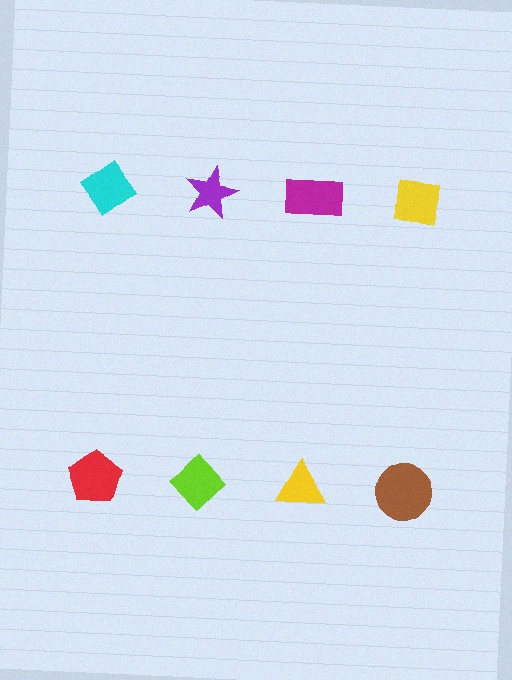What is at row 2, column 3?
A yellow triangle.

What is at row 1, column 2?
A purple star.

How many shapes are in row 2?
4 shapes.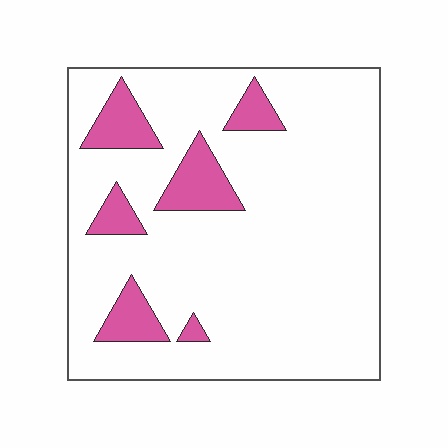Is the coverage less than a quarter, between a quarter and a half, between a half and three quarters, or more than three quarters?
Less than a quarter.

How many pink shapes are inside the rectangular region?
6.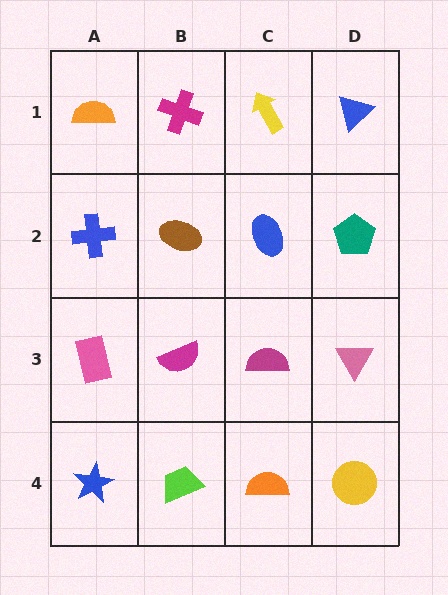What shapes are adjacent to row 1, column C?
A blue ellipse (row 2, column C), a magenta cross (row 1, column B), a blue triangle (row 1, column D).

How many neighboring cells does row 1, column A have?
2.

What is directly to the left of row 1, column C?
A magenta cross.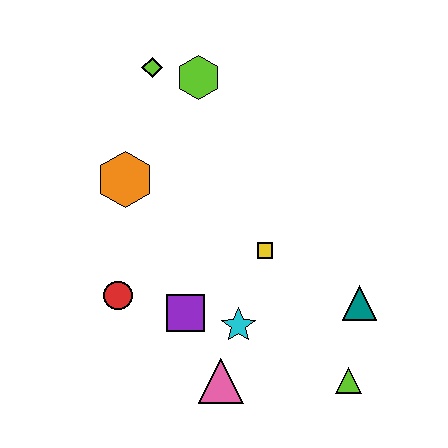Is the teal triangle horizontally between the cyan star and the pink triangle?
No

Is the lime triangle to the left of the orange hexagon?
No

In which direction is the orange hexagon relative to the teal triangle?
The orange hexagon is to the left of the teal triangle.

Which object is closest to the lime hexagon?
The lime diamond is closest to the lime hexagon.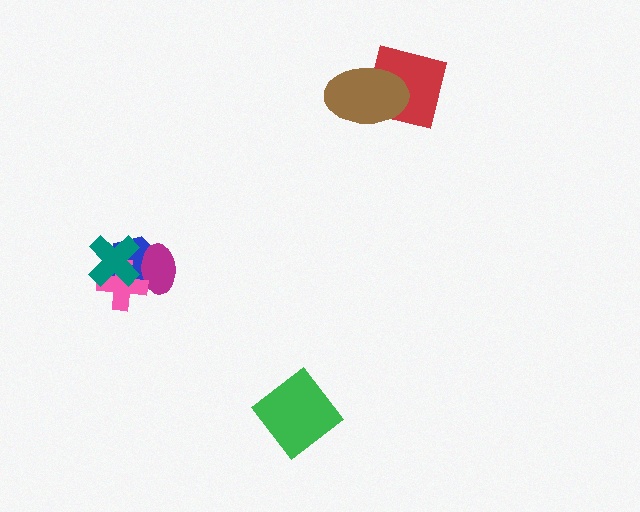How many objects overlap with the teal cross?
3 objects overlap with the teal cross.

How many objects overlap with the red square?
1 object overlaps with the red square.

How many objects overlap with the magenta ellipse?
3 objects overlap with the magenta ellipse.